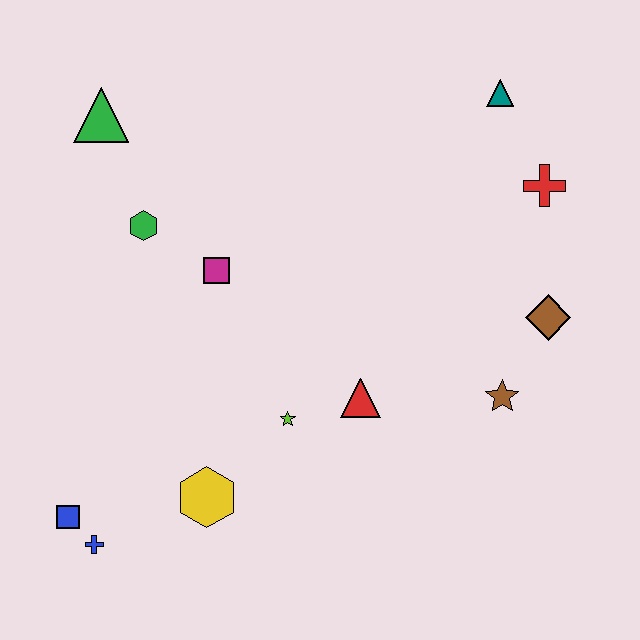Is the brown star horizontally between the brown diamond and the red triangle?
Yes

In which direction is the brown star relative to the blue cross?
The brown star is to the right of the blue cross.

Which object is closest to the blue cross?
The blue square is closest to the blue cross.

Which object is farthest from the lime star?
The teal triangle is farthest from the lime star.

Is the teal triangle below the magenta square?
No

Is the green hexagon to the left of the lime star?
Yes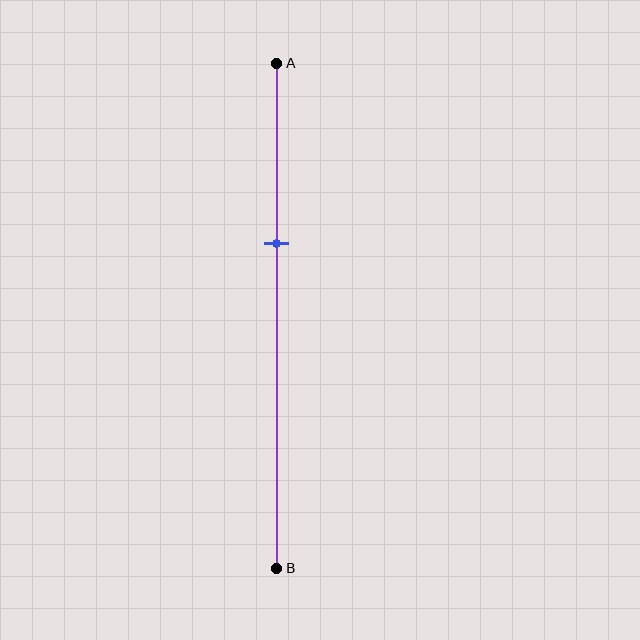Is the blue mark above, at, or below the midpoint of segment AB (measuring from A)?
The blue mark is above the midpoint of segment AB.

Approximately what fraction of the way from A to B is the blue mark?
The blue mark is approximately 35% of the way from A to B.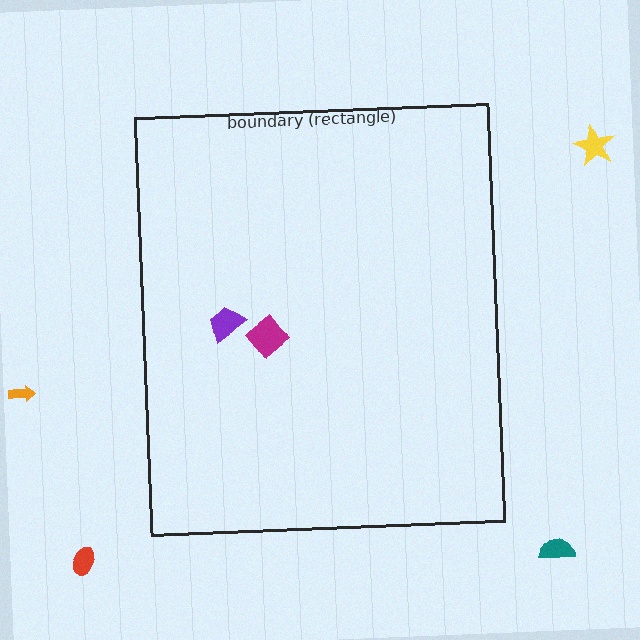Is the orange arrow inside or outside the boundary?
Outside.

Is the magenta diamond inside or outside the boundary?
Inside.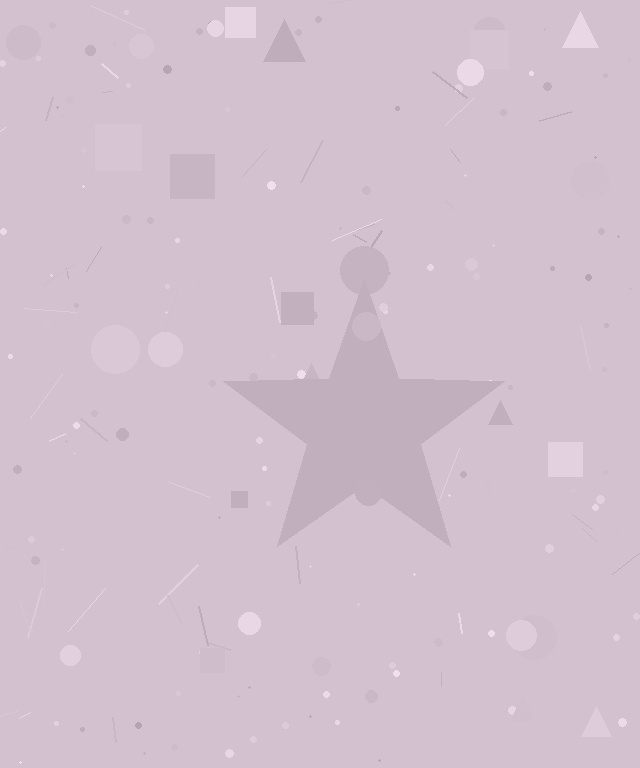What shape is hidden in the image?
A star is hidden in the image.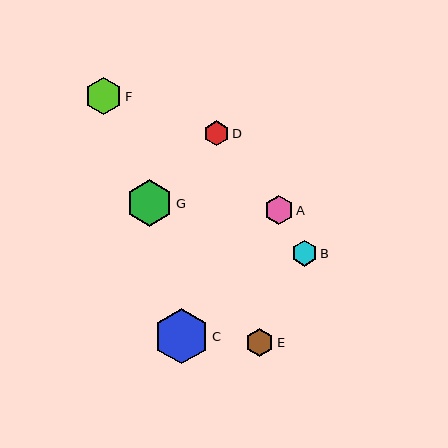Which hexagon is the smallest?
Hexagon D is the smallest with a size of approximately 25 pixels.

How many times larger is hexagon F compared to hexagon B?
Hexagon F is approximately 1.4 times the size of hexagon B.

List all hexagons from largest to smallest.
From largest to smallest: C, G, F, E, A, B, D.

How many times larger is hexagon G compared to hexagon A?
Hexagon G is approximately 1.7 times the size of hexagon A.